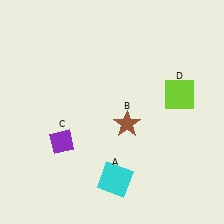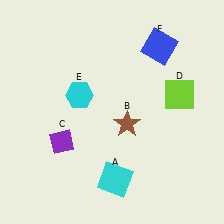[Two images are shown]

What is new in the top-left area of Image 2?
A cyan hexagon (E) was added in the top-left area of Image 2.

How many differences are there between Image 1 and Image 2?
There are 2 differences between the two images.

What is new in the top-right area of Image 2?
A blue square (F) was added in the top-right area of Image 2.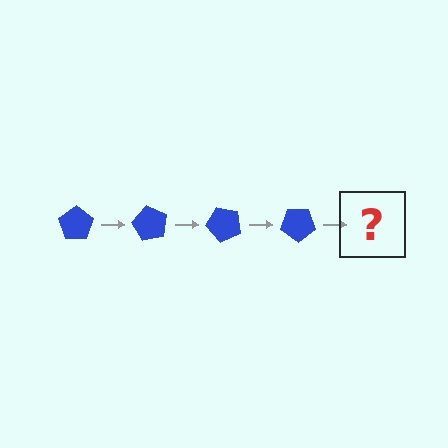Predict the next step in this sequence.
The next step is a blue pentagon rotated 240 degrees.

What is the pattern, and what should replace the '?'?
The pattern is that the pentagon rotates 60 degrees each step. The '?' should be a blue pentagon rotated 240 degrees.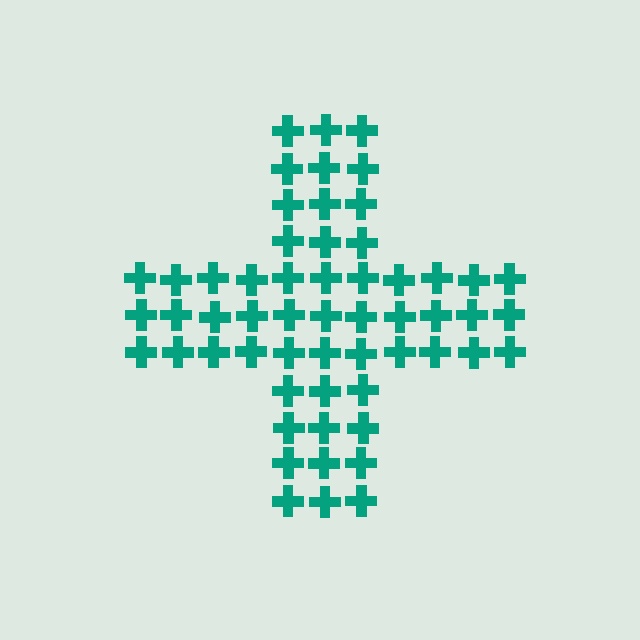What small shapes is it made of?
It is made of small crosses.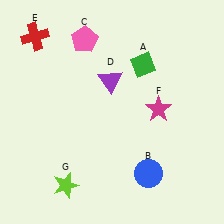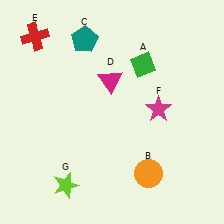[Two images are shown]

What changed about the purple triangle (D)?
In Image 1, D is purple. In Image 2, it changed to magenta.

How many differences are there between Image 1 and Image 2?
There are 3 differences between the two images.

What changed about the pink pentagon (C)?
In Image 1, C is pink. In Image 2, it changed to teal.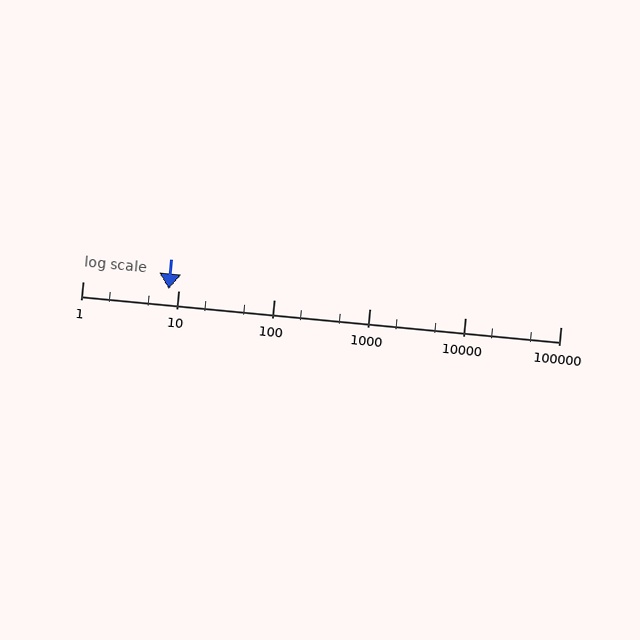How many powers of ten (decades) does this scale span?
The scale spans 5 decades, from 1 to 100000.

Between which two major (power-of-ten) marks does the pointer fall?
The pointer is between 1 and 10.